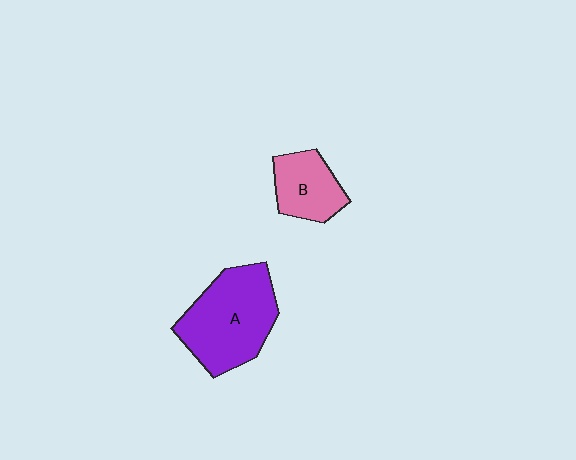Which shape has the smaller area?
Shape B (pink).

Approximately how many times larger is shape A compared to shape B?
Approximately 1.9 times.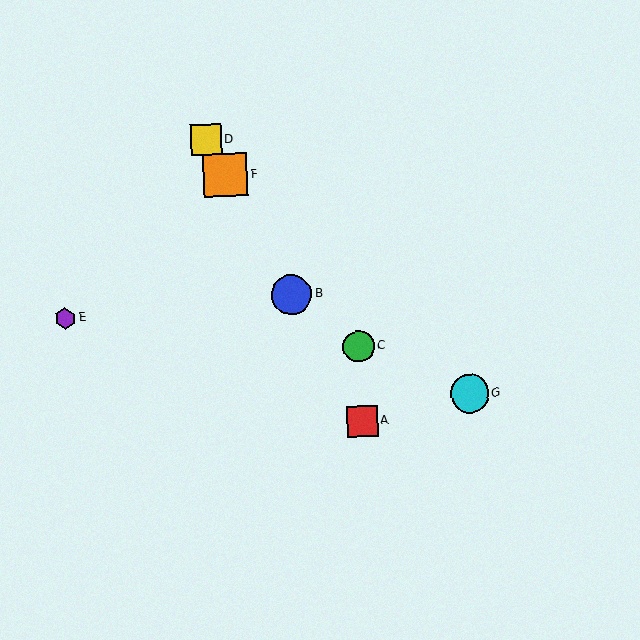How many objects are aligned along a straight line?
4 objects (A, B, D, F) are aligned along a straight line.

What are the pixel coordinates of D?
Object D is at (206, 140).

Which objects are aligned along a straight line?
Objects A, B, D, F are aligned along a straight line.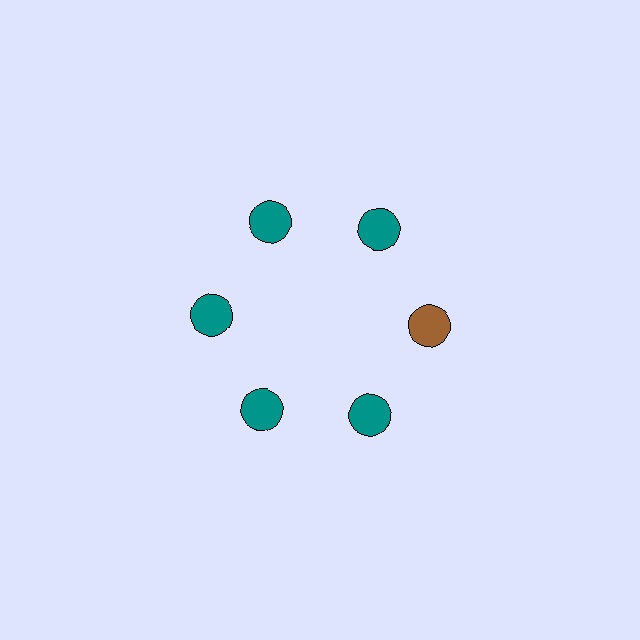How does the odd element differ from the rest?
It has a different color: brown instead of teal.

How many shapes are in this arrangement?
There are 6 shapes arranged in a ring pattern.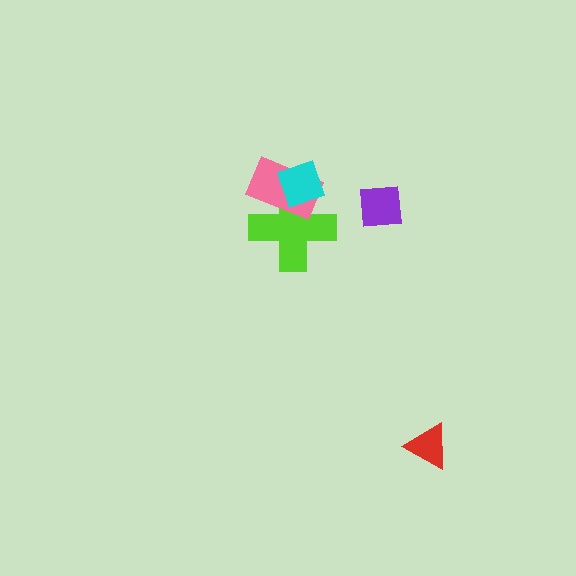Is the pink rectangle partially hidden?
Yes, it is partially covered by another shape.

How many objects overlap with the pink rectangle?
2 objects overlap with the pink rectangle.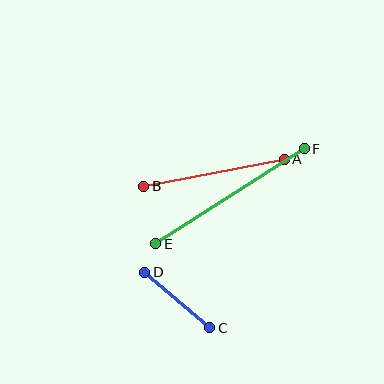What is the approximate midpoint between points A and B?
The midpoint is at approximately (214, 173) pixels.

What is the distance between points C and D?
The distance is approximately 86 pixels.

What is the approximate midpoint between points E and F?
The midpoint is at approximately (230, 196) pixels.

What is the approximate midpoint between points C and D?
The midpoint is at approximately (177, 300) pixels.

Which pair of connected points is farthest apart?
Points E and F are farthest apart.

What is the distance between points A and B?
The distance is approximately 143 pixels.